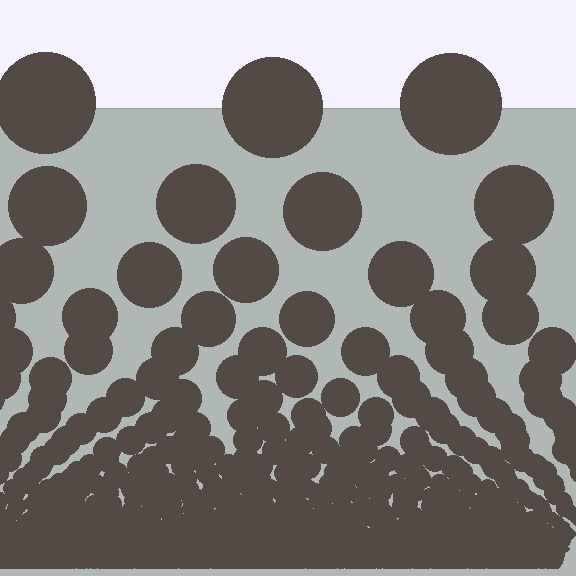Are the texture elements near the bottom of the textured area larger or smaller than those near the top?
Smaller. The gradient is inverted — elements near the bottom are smaller and denser.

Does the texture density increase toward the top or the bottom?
Density increases toward the bottom.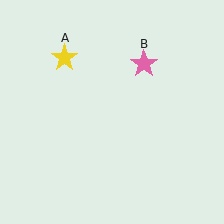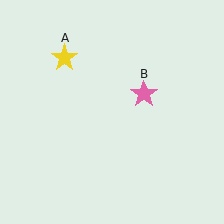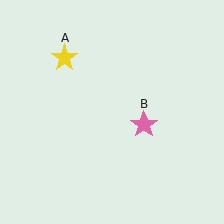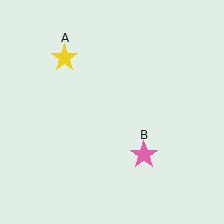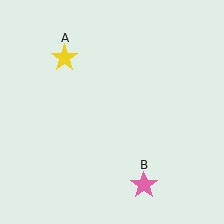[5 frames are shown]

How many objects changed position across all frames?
1 object changed position: pink star (object B).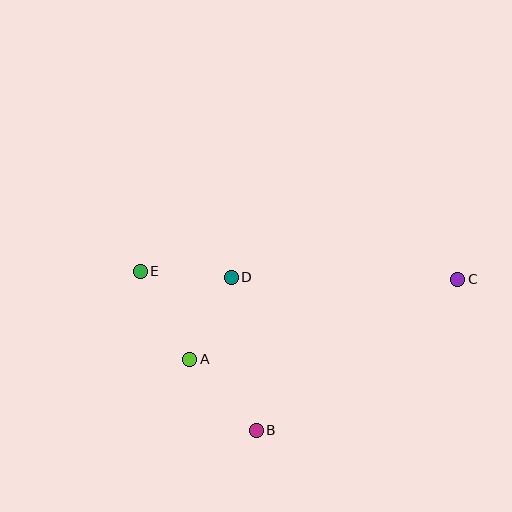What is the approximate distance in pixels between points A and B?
The distance between A and B is approximately 98 pixels.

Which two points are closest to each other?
Points D and E are closest to each other.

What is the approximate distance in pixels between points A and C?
The distance between A and C is approximately 280 pixels.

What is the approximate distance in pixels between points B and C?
The distance between B and C is approximately 252 pixels.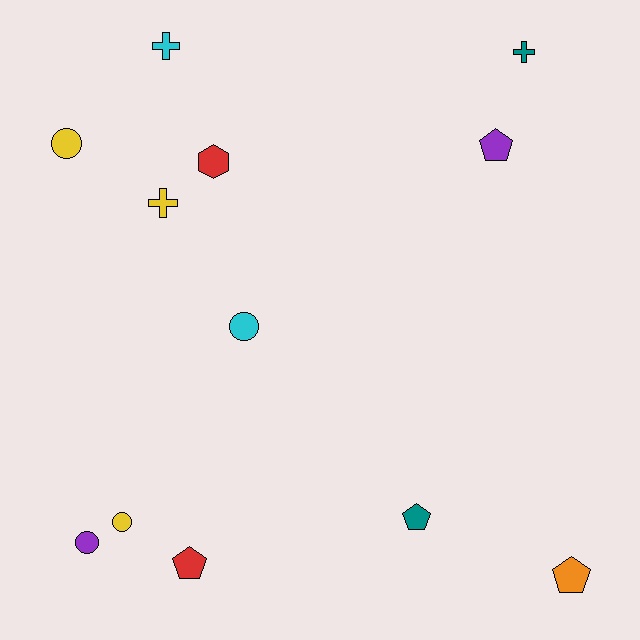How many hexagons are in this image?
There is 1 hexagon.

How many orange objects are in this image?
There is 1 orange object.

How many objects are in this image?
There are 12 objects.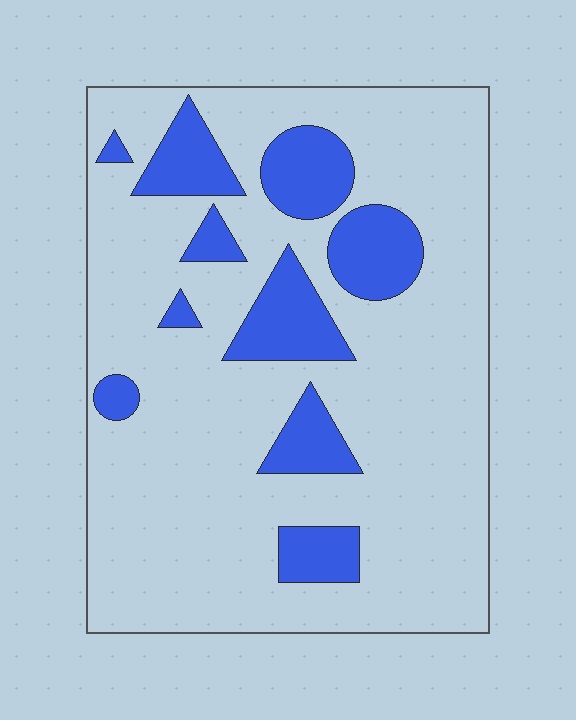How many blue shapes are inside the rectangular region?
10.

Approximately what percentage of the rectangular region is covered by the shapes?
Approximately 20%.